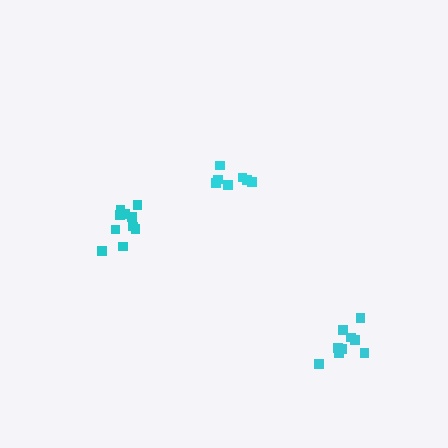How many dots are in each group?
Group 1: 7 dots, Group 2: 10 dots, Group 3: 9 dots (26 total).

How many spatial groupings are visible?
There are 3 spatial groupings.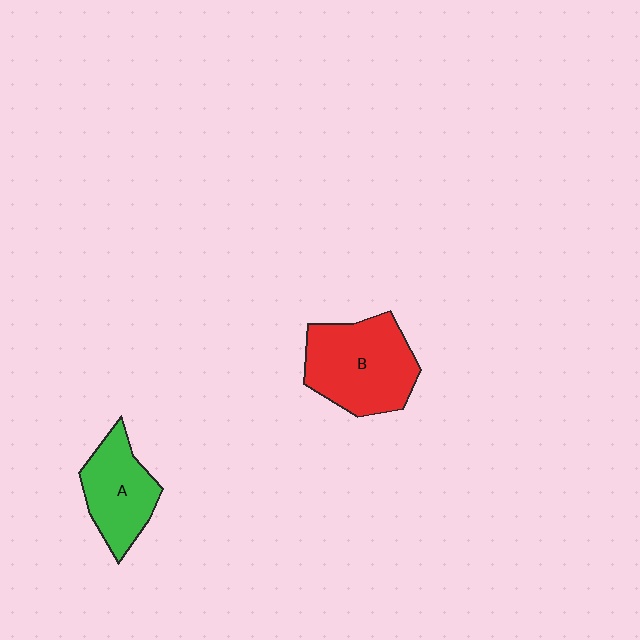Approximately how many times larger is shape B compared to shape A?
Approximately 1.4 times.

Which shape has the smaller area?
Shape A (green).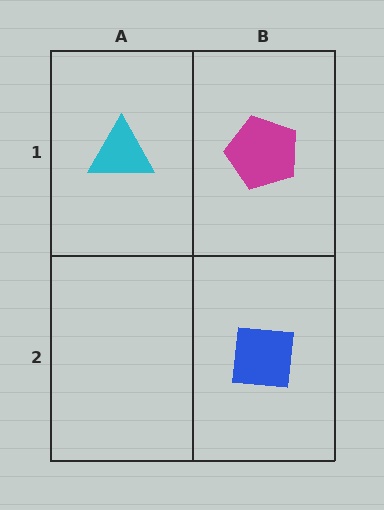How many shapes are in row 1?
2 shapes.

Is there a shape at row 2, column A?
No, that cell is empty.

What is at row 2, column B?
A blue square.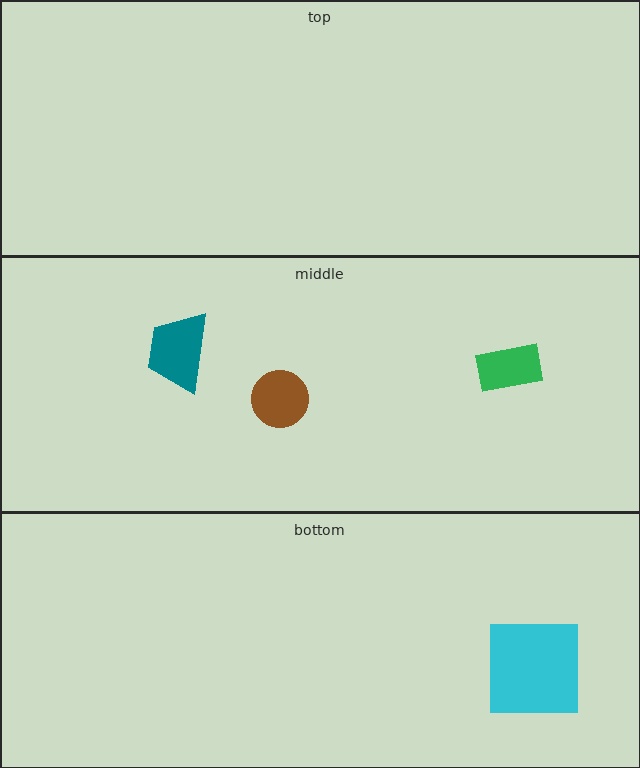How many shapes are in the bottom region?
1.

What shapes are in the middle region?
The teal trapezoid, the brown circle, the green rectangle.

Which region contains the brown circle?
The middle region.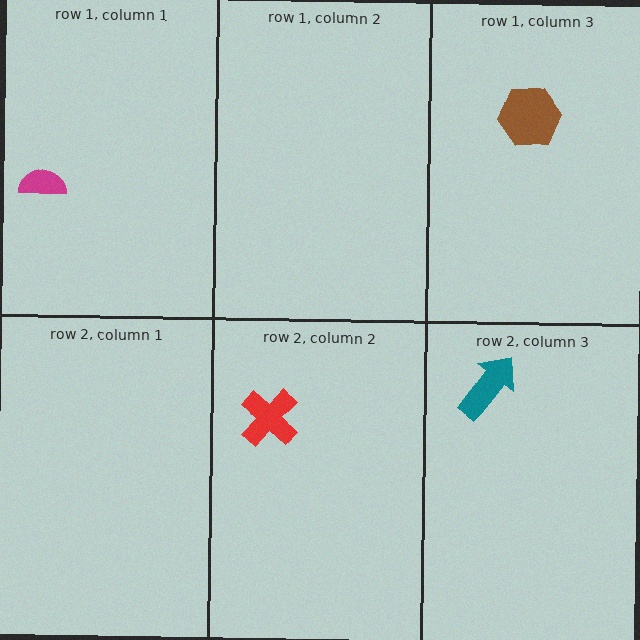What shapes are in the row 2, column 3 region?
The teal arrow.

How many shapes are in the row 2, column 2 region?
1.